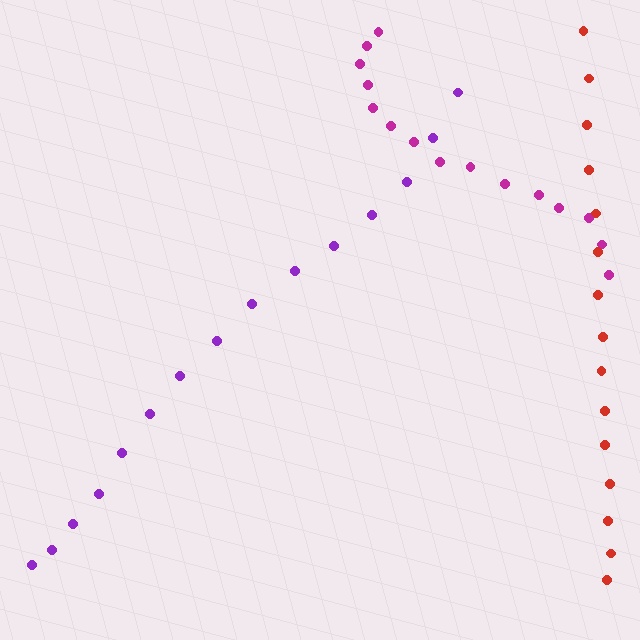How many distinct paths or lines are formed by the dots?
There are 3 distinct paths.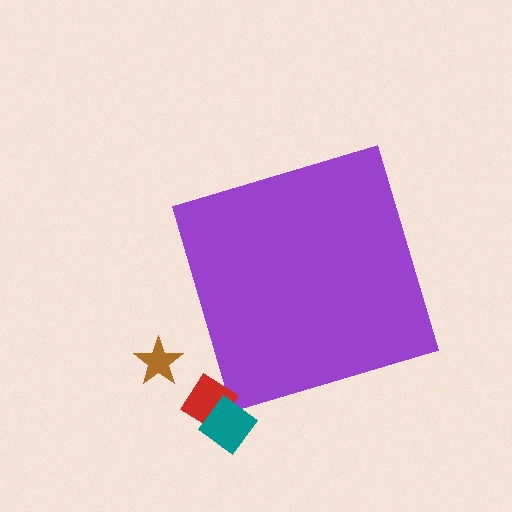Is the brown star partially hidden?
No, the brown star is fully visible.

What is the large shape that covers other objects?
A purple square.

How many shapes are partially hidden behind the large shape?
0 shapes are partially hidden.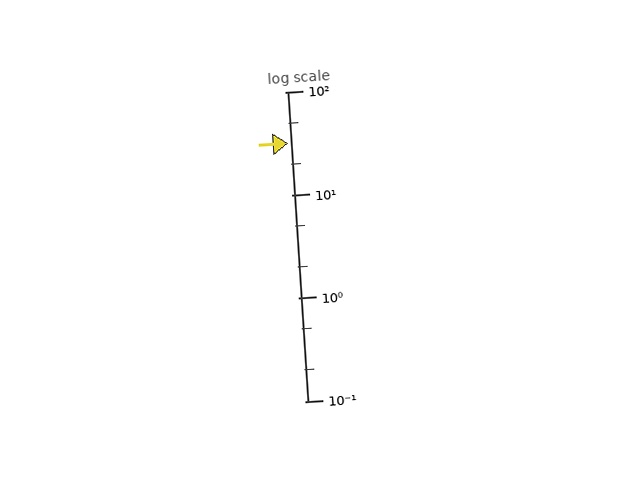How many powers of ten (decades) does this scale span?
The scale spans 3 decades, from 0.1 to 100.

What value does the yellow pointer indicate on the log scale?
The pointer indicates approximately 32.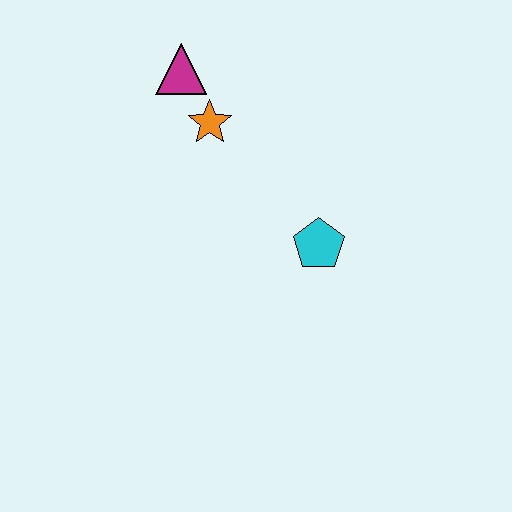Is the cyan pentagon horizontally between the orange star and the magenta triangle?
No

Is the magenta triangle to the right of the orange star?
No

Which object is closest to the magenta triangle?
The orange star is closest to the magenta triangle.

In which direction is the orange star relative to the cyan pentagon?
The orange star is above the cyan pentagon.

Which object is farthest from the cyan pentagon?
The magenta triangle is farthest from the cyan pentagon.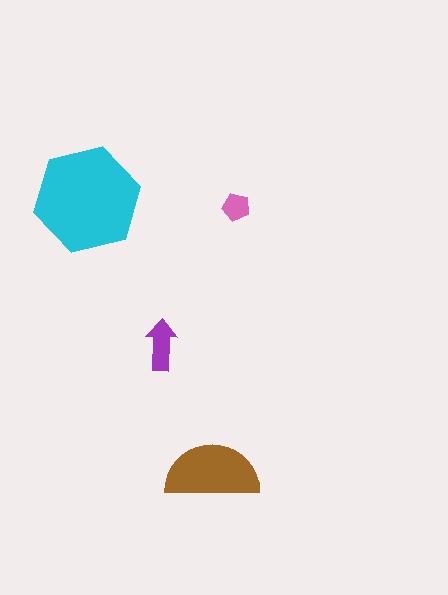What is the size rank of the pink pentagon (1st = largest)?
4th.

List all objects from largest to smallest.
The cyan hexagon, the brown semicircle, the purple arrow, the pink pentagon.